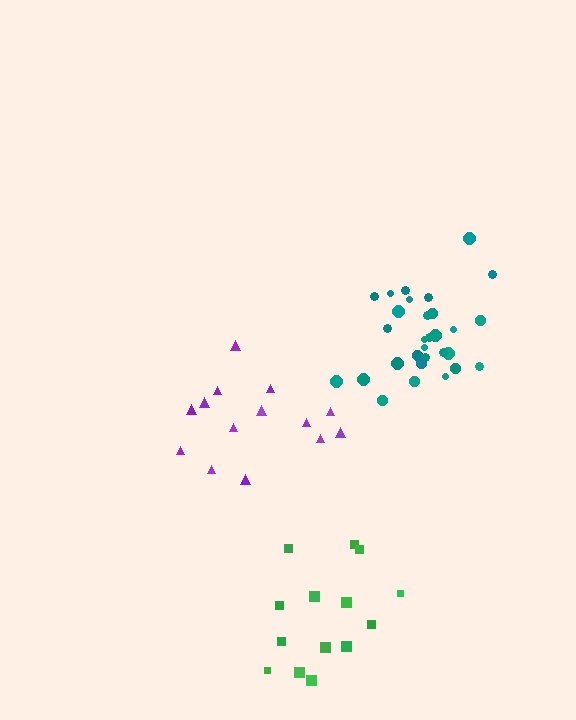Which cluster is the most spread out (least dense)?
Green.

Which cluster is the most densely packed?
Teal.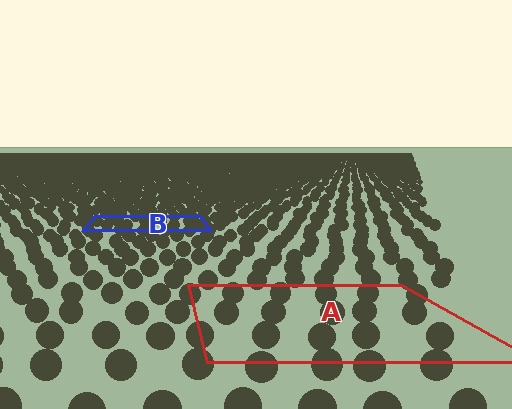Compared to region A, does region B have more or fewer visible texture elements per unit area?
Region B has more texture elements per unit area — they are packed more densely because it is farther away.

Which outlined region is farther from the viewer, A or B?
Region B is farther from the viewer — the texture elements inside it appear smaller and more densely packed.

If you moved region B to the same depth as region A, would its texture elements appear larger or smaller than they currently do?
They would appear larger. At a closer depth, the same texture elements are projected at a bigger on-screen size.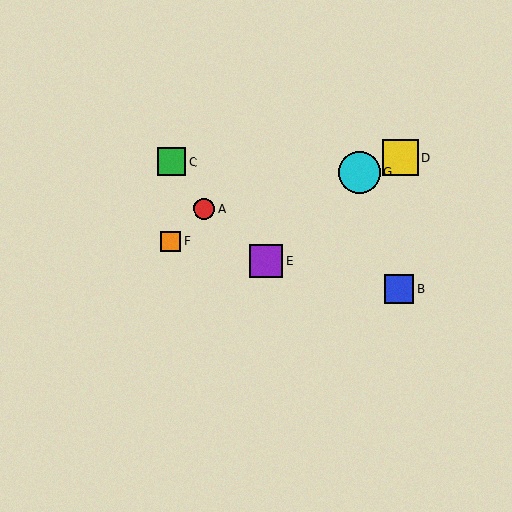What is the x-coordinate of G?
Object G is at x≈359.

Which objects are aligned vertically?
Objects C, F are aligned vertically.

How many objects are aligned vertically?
2 objects (C, F) are aligned vertically.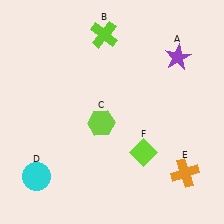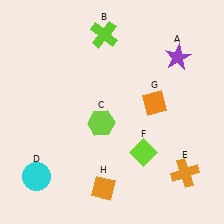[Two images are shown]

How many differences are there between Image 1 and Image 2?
There are 2 differences between the two images.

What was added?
An orange diamond (G), an orange diamond (H) were added in Image 2.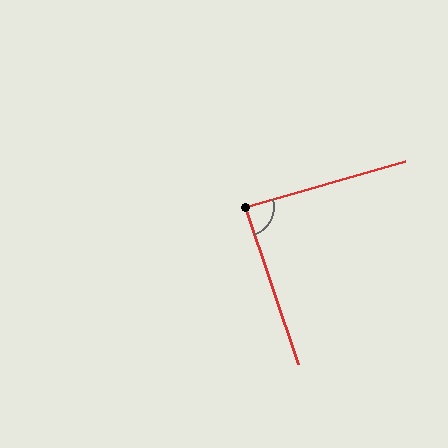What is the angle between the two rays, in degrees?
Approximately 87 degrees.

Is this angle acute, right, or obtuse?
It is approximately a right angle.